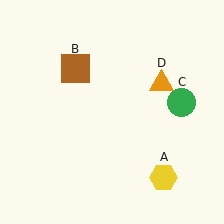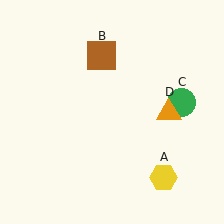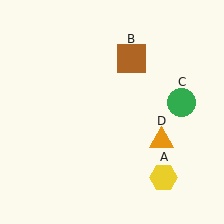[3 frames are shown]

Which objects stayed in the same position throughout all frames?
Yellow hexagon (object A) and green circle (object C) remained stationary.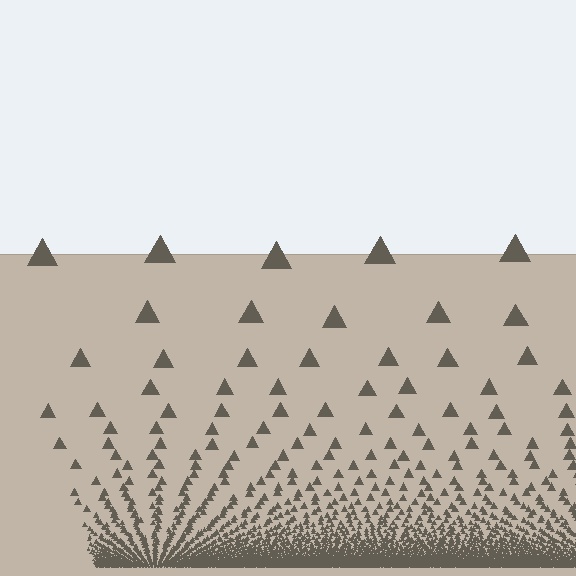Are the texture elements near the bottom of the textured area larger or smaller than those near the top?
Smaller. The gradient is inverted — elements near the bottom are smaller and denser.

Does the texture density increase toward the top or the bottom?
Density increases toward the bottom.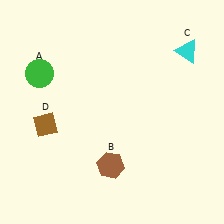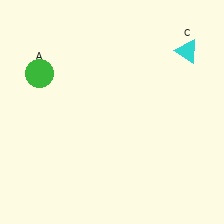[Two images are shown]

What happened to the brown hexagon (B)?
The brown hexagon (B) was removed in Image 2. It was in the bottom-left area of Image 1.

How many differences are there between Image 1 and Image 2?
There are 2 differences between the two images.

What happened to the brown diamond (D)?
The brown diamond (D) was removed in Image 2. It was in the bottom-left area of Image 1.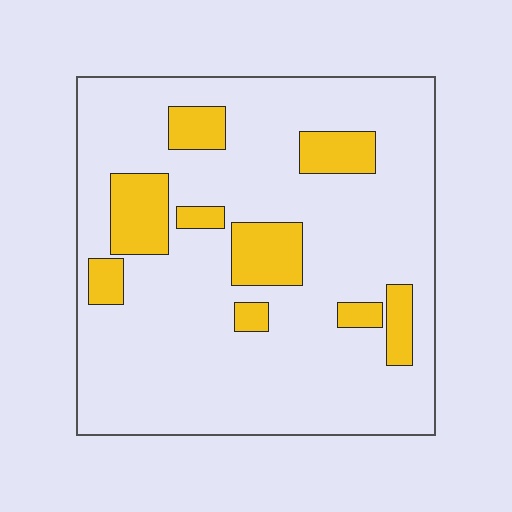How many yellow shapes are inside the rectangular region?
9.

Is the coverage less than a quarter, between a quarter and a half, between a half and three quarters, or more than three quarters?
Less than a quarter.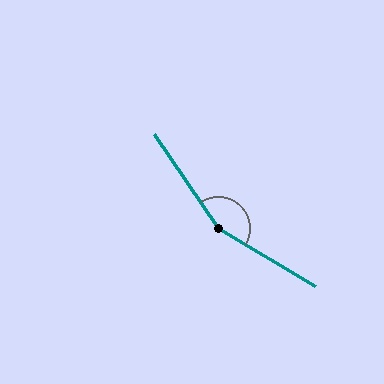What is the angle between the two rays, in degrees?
Approximately 155 degrees.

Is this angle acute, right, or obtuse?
It is obtuse.